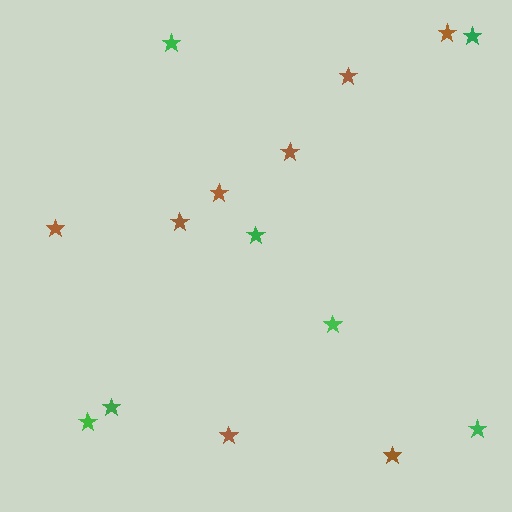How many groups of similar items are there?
There are 2 groups: one group of brown stars (8) and one group of green stars (7).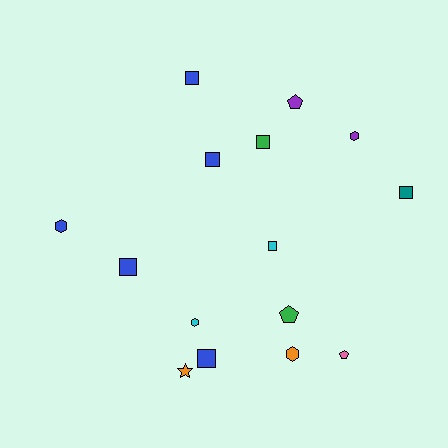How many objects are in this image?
There are 15 objects.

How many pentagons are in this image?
There are 3 pentagons.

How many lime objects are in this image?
There are no lime objects.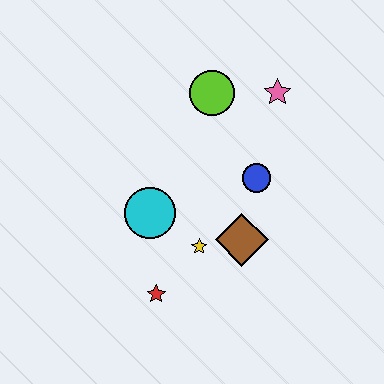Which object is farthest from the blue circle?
The red star is farthest from the blue circle.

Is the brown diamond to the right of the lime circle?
Yes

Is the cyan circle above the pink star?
No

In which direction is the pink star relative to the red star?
The pink star is above the red star.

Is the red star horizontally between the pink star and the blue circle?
No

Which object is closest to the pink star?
The lime circle is closest to the pink star.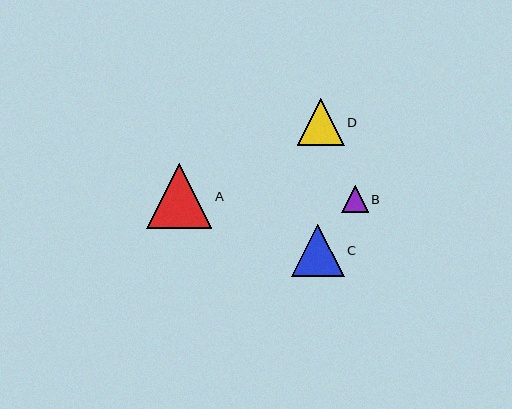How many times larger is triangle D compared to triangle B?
Triangle D is approximately 1.7 times the size of triangle B.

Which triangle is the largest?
Triangle A is the largest with a size of approximately 65 pixels.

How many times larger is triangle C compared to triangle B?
Triangle C is approximately 2.0 times the size of triangle B.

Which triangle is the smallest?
Triangle B is the smallest with a size of approximately 27 pixels.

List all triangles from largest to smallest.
From largest to smallest: A, C, D, B.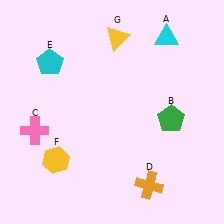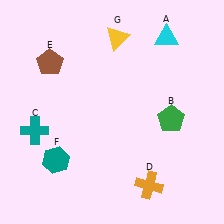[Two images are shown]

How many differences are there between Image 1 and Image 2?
There are 3 differences between the two images.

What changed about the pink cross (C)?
In Image 1, C is pink. In Image 2, it changed to teal.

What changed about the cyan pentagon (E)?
In Image 1, E is cyan. In Image 2, it changed to brown.